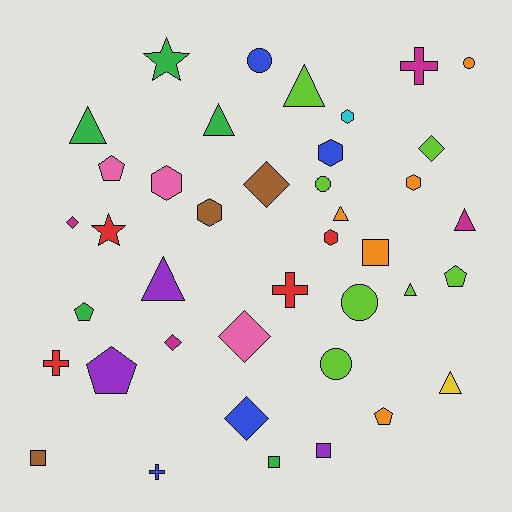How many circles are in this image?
There are 5 circles.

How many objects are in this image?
There are 40 objects.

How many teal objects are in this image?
There are no teal objects.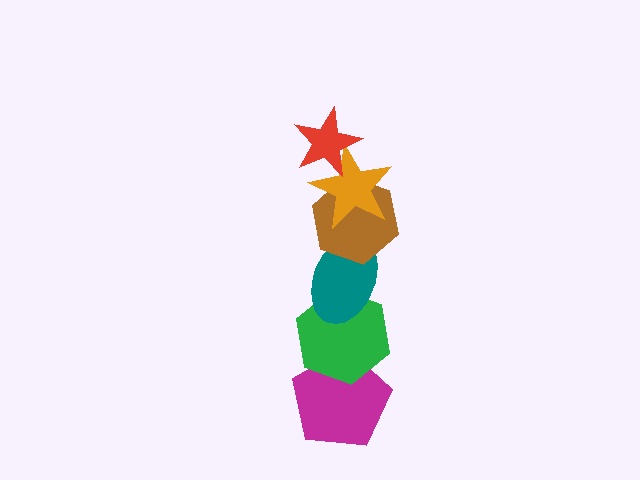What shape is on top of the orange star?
The red star is on top of the orange star.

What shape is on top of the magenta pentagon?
The green hexagon is on top of the magenta pentagon.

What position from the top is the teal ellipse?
The teal ellipse is 4th from the top.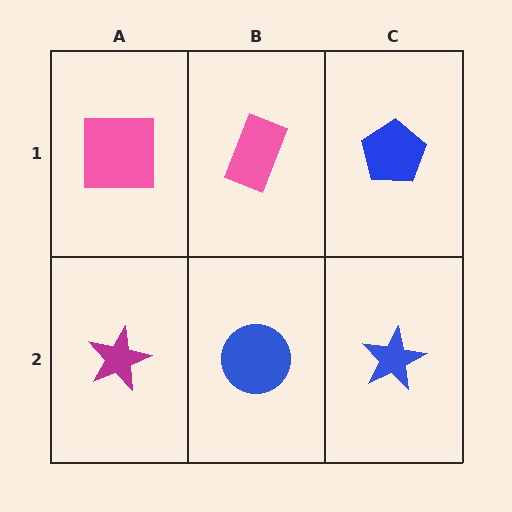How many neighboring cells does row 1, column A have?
2.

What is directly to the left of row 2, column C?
A blue circle.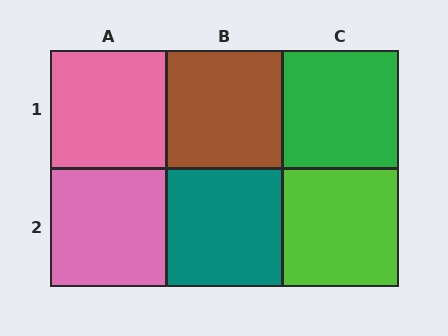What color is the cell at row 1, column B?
Brown.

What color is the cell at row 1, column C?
Green.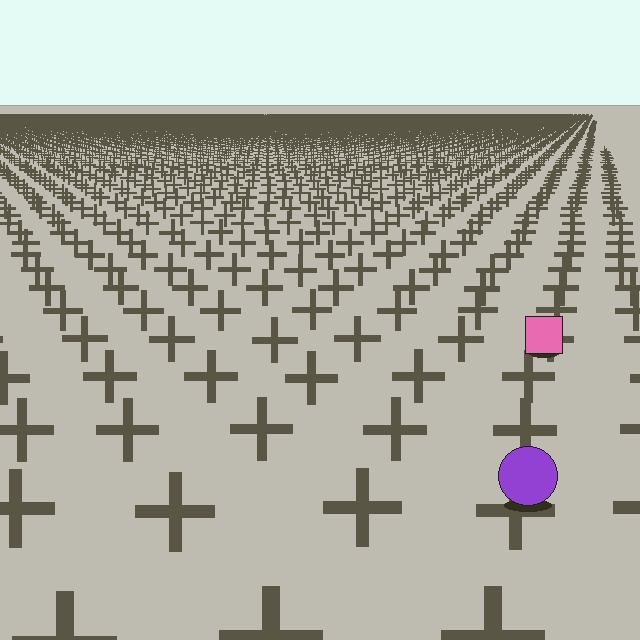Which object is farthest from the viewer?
The pink square is farthest from the viewer. It appears smaller and the ground texture around it is denser.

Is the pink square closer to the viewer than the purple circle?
No. The purple circle is closer — you can tell from the texture gradient: the ground texture is coarser near it.